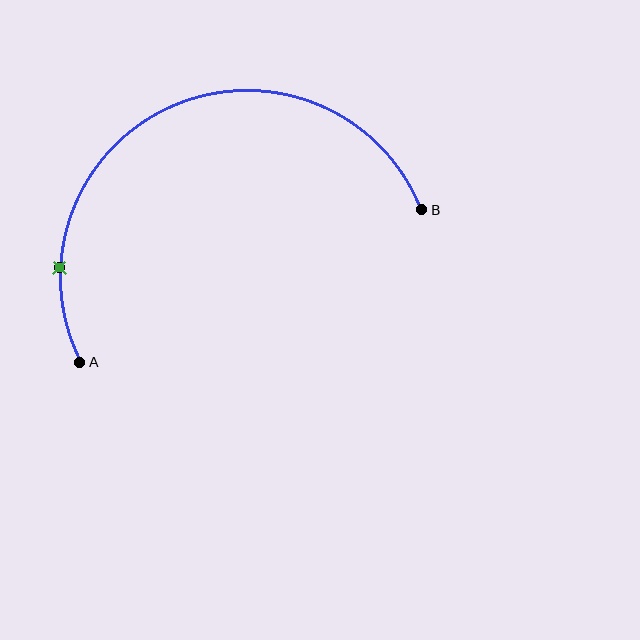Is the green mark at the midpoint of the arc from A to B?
No. The green mark lies on the arc but is closer to endpoint A. The arc midpoint would be at the point on the curve equidistant along the arc from both A and B.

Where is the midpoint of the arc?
The arc midpoint is the point on the curve farthest from the straight line joining A and B. It sits above that line.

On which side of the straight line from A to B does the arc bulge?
The arc bulges above the straight line connecting A and B.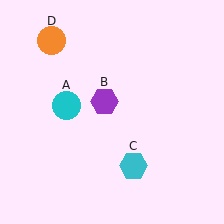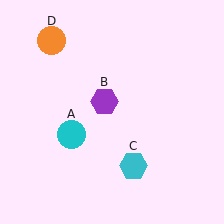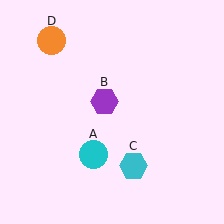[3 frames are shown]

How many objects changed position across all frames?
1 object changed position: cyan circle (object A).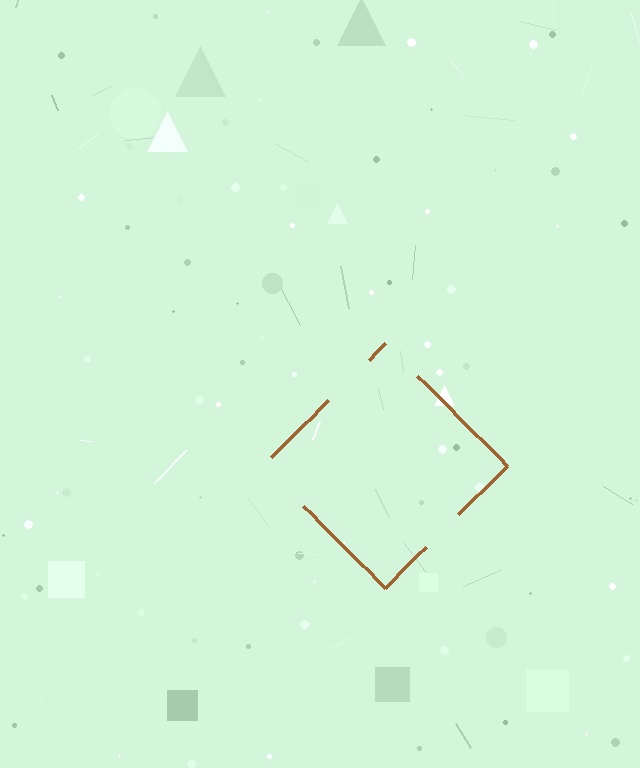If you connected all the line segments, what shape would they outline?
They would outline a diamond.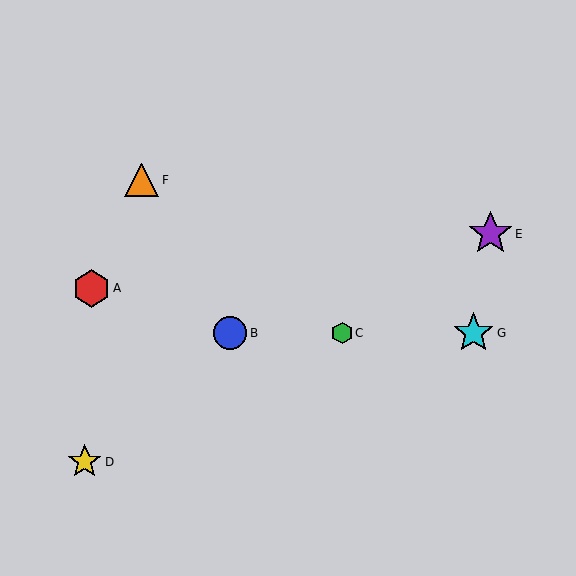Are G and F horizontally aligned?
No, G is at y≈333 and F is at y≈180.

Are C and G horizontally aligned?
Yes, both are at y≈333.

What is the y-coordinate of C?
Object C is at y≈333.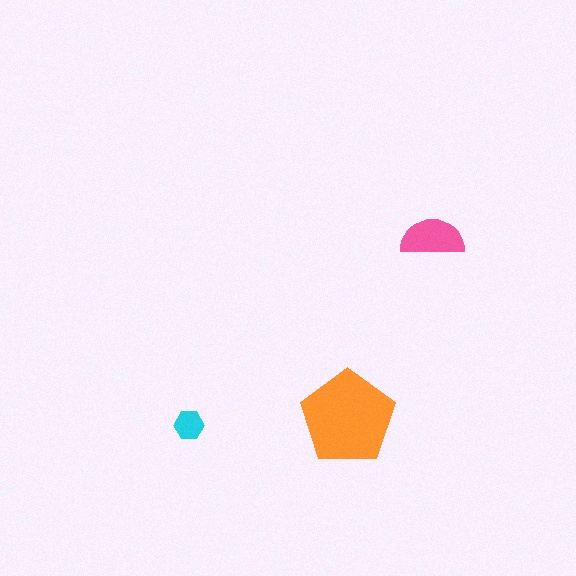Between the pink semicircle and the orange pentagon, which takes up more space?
The orange pentagon.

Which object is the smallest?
The cyan hexagon.